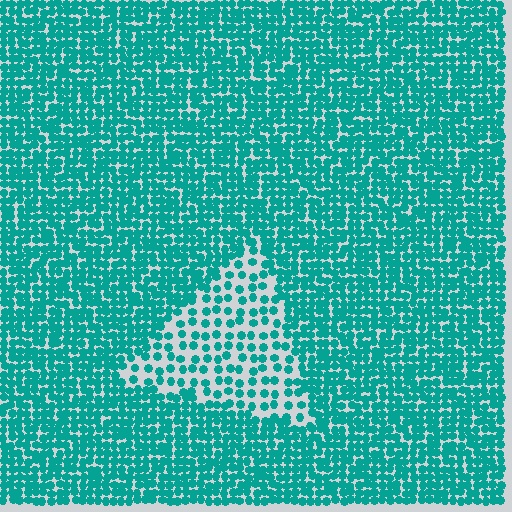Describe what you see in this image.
The image contains small teal elements arranged at two different densities. A triangle-shaped region is visible where the elements are less densely packed than the surrounding area.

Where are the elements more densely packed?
The elements are more densely packed outside the triangle boundary.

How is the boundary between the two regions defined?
The boundary is defined by a change in element density (approximately 2.2x ratio). All elements are the same color, size, and shape.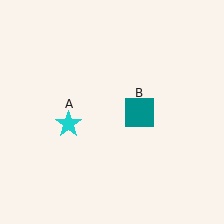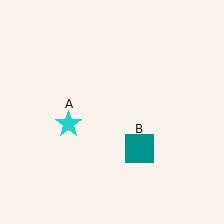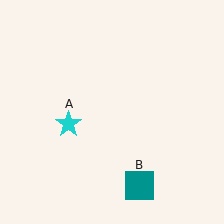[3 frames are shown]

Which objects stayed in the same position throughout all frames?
Cyan star (object A) remained stationary.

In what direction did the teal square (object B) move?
The teal square (object B) moved down.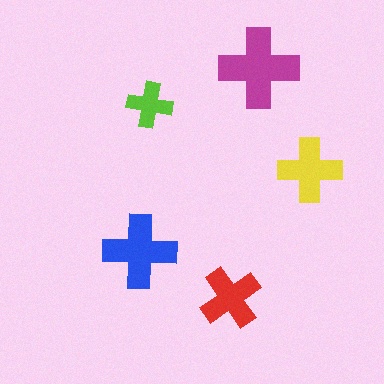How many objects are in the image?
There are 5 objects in the image.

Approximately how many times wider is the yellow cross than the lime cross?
About 1.5 times wider.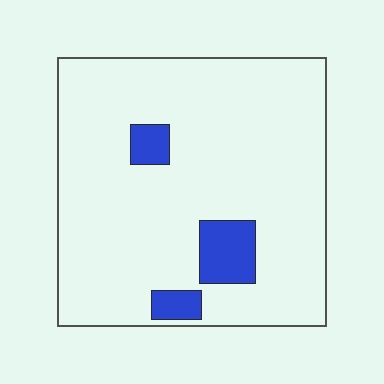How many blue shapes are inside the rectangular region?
3.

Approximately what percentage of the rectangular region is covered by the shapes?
Approximately 10%.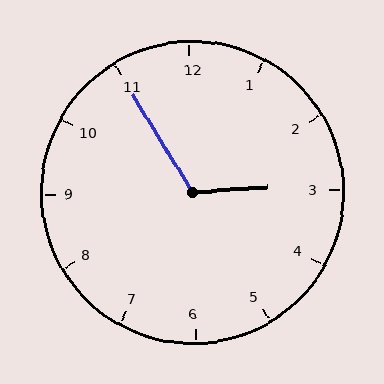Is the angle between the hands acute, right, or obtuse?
It is obtuse.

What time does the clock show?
2:55.